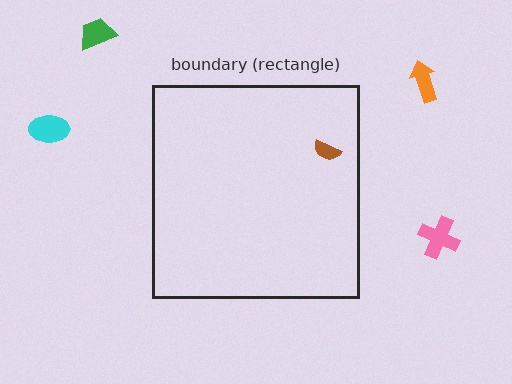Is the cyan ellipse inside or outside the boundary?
Outside.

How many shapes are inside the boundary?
1 inside, 4 outside.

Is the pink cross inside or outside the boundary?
Outside.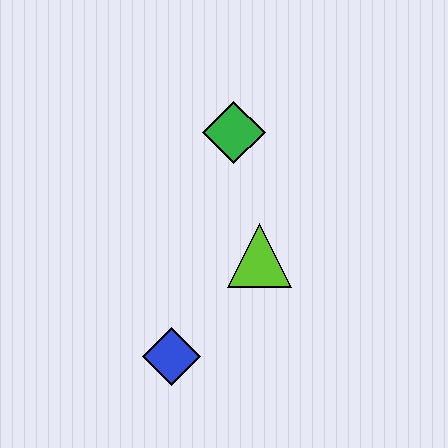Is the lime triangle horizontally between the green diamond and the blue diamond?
No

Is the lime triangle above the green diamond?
No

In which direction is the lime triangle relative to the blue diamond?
The lime triangle is above the blue diamond.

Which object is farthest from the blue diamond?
The green diamond is farthest from the blue diamond.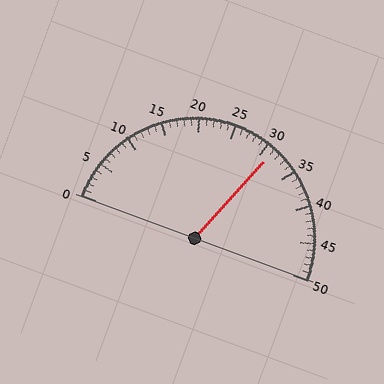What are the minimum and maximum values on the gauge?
The gauge ranges from 0 to 50.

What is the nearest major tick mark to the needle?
The nearest major tick mark is 30.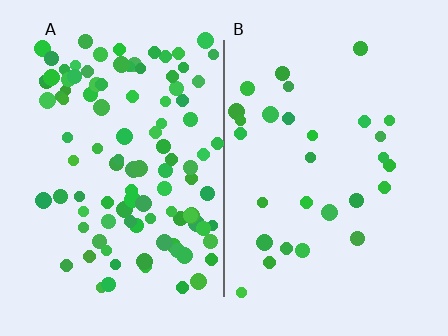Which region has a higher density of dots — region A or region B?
A (the left).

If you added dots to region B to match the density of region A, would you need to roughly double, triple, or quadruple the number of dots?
Approximately quadruple.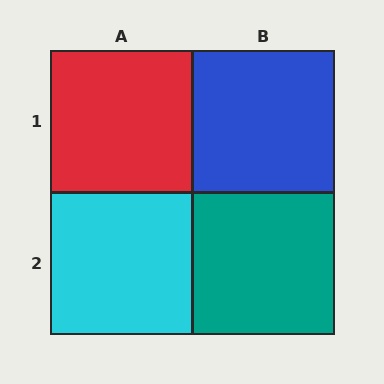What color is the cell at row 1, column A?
Red.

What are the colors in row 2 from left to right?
Cyan, teal.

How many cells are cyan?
1 cell is cyan.